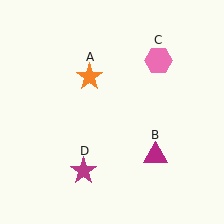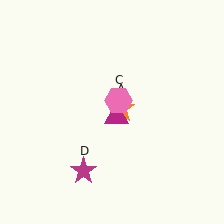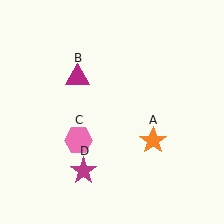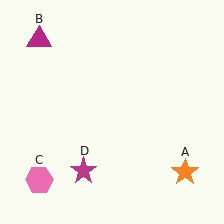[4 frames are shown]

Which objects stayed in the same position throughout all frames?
Magenta star (object D) remained stationary.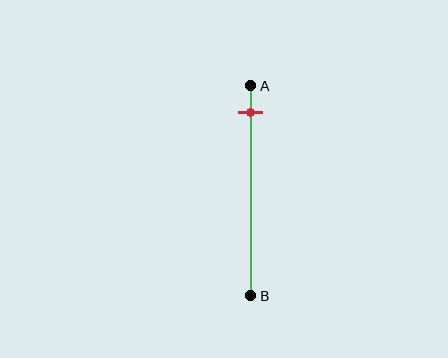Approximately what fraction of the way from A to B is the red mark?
The red mark is approximately 15% of the way from A to B.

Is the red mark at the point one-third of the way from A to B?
No, the mark is at about 15% from A, not at the 33% one-third point.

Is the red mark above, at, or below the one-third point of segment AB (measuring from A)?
The red mark is above the one-third point of segment AB.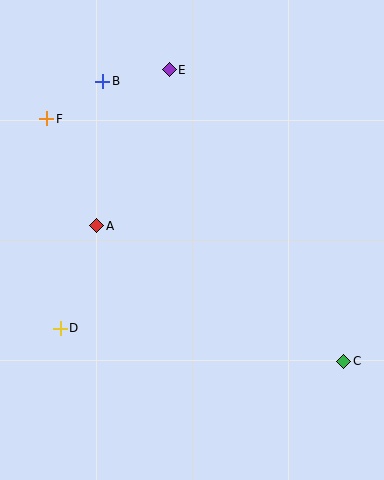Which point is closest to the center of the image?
Point A at (97, 226) is closest to the center.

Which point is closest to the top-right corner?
Point E is closest to the top-right corner.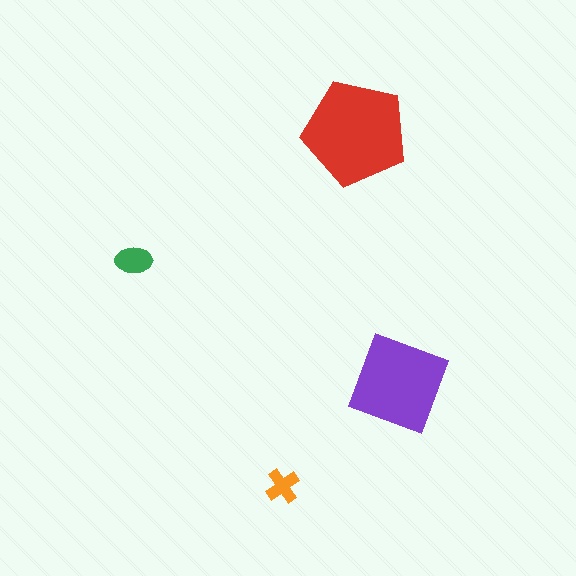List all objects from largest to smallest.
The red pentagon, the purple diamond, the green ellipse, the orange cross.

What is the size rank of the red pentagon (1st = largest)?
1st.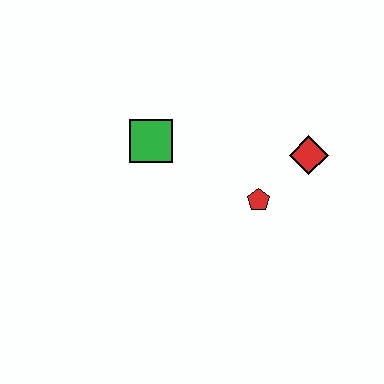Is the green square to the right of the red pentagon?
No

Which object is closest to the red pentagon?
The red diamond is closest to the red pentagon.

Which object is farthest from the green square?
The red diamond is farthest from the green square.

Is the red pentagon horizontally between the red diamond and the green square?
Yes